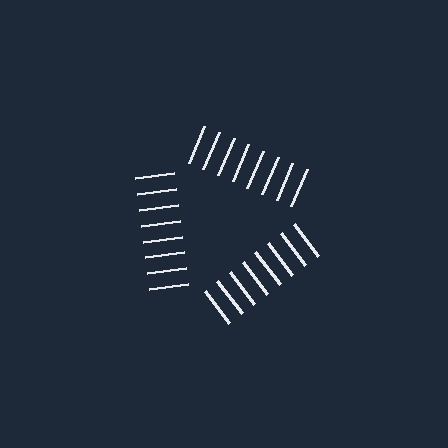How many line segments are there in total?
24 — 8 along each of the 3 edges.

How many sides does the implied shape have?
3 sides — the line-ends trace a triangle.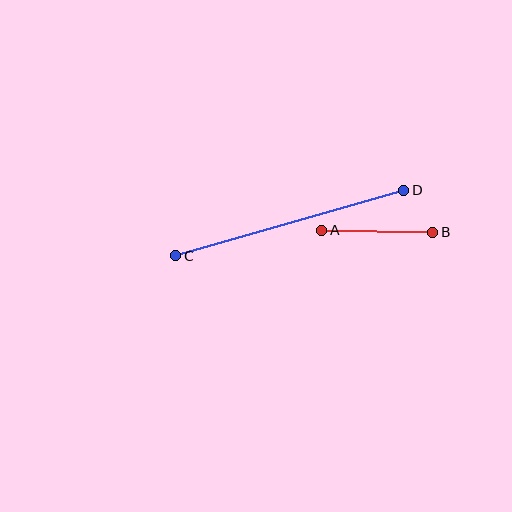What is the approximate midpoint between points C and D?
The midpoint is at approximately (290, 223) pixels.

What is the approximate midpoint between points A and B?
The midpoint is at approximately (377, 231) pixels.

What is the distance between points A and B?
The distance is approximately 111 pixels.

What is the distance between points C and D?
The distance is approximately 237 pixels.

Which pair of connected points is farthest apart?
Points C and D are farthest apart.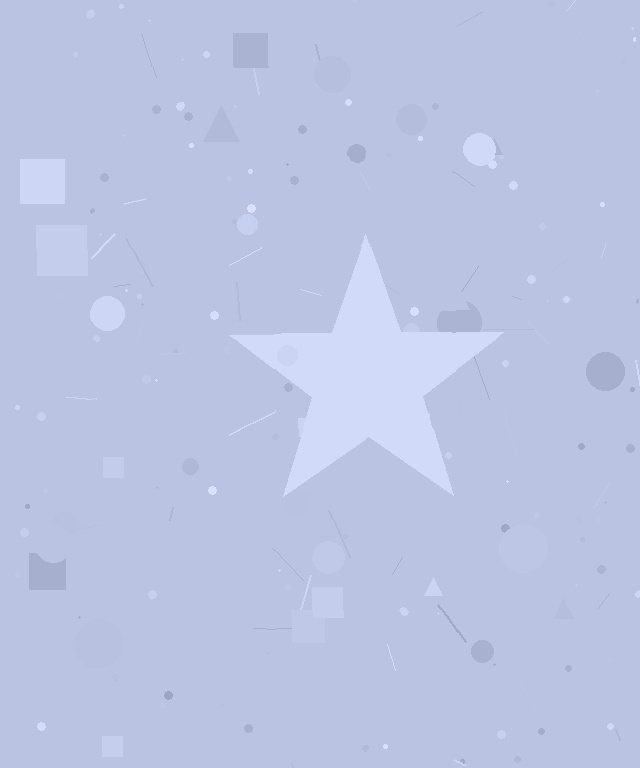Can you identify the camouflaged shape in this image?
The camouflaged shape is a star.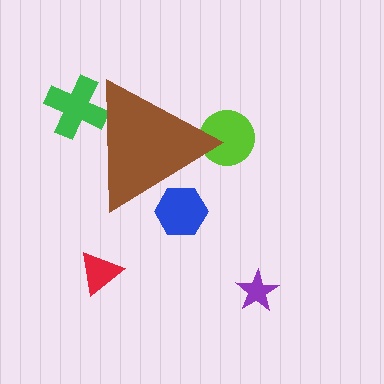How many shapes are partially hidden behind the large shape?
3 shapes are partially hidden.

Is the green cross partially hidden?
Yes, the green cross is partially hidden behind the brown triangle.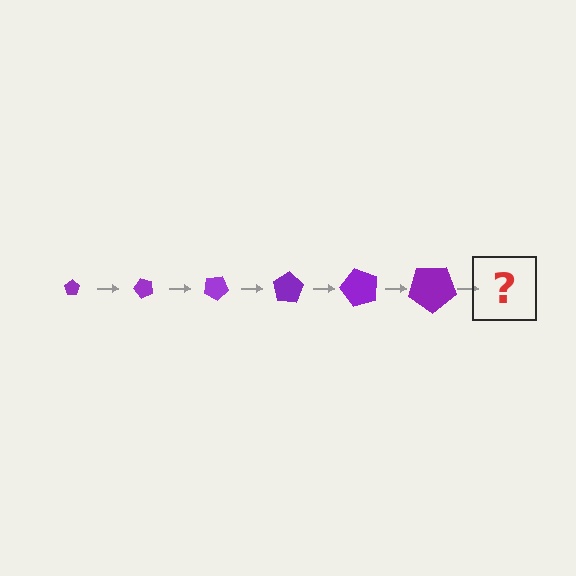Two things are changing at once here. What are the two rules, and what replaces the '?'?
The two rules are that the pentagon grows larger each step and it rotates 50 degrees each step. The '?' should be a pentagon, larger than the previous one and rotated 300 degrees from the start.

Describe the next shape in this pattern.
It should be a pentagon, larger than the previous one and rotated 300 degrees from the start.